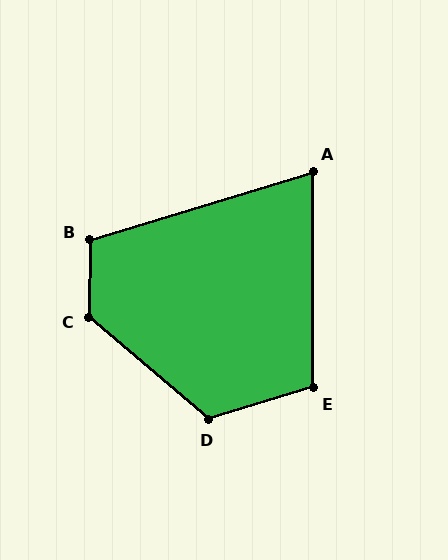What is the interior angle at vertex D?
Approximately 123 degrees (obtuse).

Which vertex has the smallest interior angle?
A, at approximately 73 degrees.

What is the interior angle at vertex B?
Approximately 107 degrees (obtuse).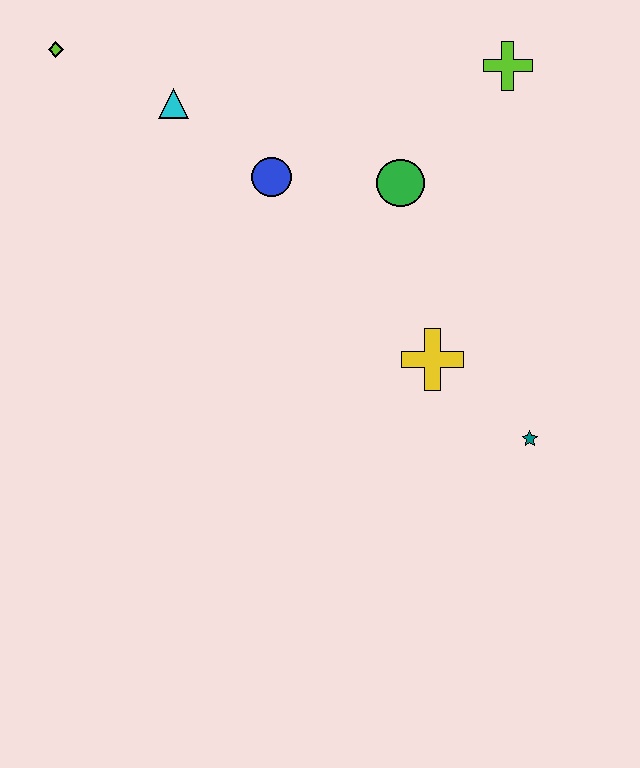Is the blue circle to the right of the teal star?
No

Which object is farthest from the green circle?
The lime diamond is farthest from the green circle.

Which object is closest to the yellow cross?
The teal star is closest to the yellow cross.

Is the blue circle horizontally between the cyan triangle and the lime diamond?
No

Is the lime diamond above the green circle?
Yes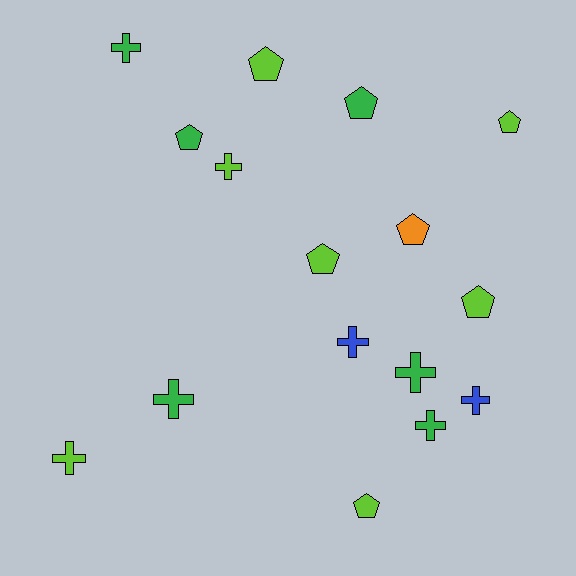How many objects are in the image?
There are 16 objects.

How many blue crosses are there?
There are 2 blue crosses.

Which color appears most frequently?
Lime, with 7 objects.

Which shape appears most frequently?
Cross, with 8 objects.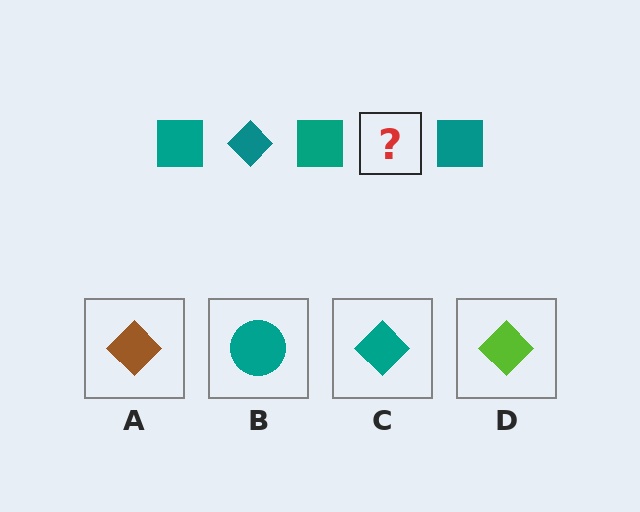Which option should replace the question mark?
Option C.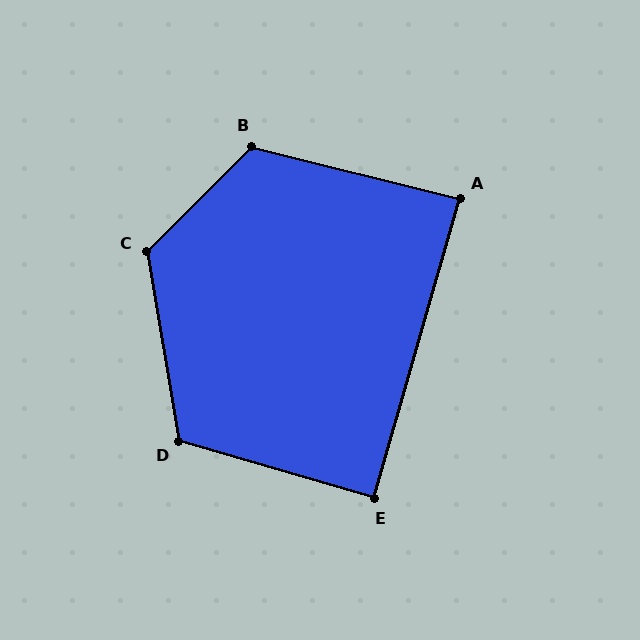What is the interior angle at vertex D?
Approximately 116 degrees (obtuse).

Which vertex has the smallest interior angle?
A, at approximately 88 degrees.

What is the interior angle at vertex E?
Approximately 90 degrees (approximately right).